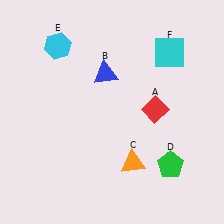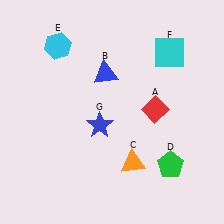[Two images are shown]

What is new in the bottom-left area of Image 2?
A blue star (G) was added in the bottom-left area of Image 2.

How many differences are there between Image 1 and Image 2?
There is 1 difference between the two images.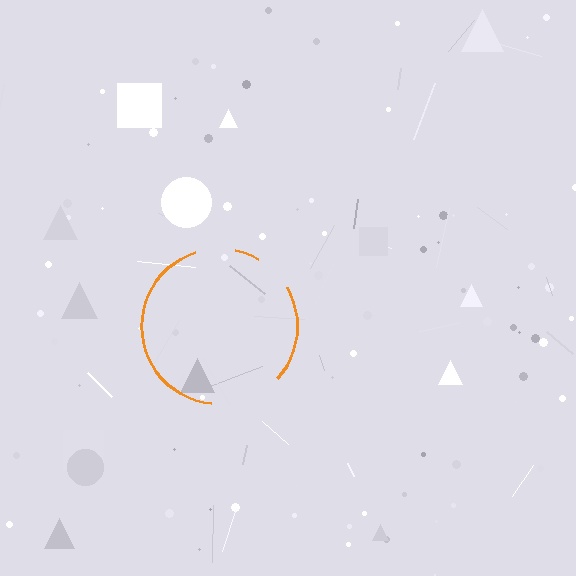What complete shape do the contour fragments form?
The contour fragments form a circle.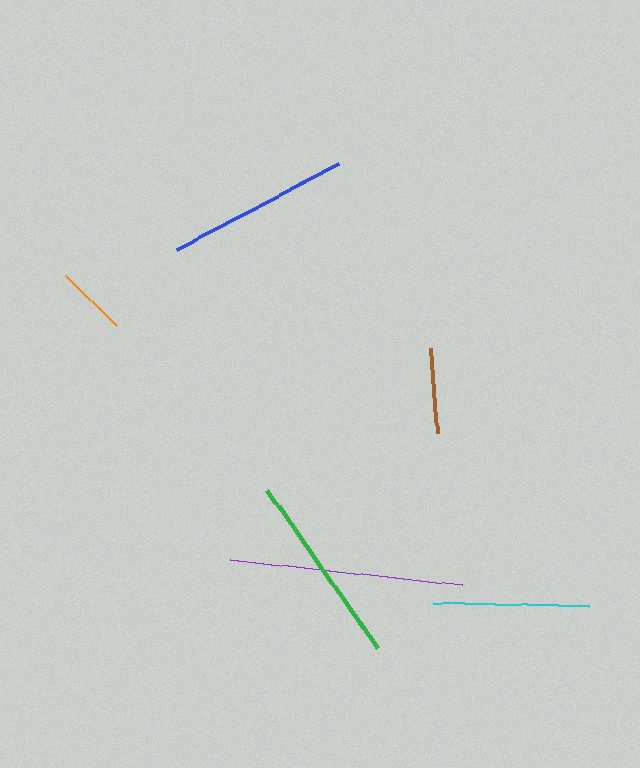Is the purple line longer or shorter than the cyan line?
The purple line is longer than the cyan line.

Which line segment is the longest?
The purple line is the longest at approximately 233 pixels.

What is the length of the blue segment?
The blue segment is approximately 183 pixels long.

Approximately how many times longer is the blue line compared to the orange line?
The blue line is approximately 2.6 times the length of the orange line.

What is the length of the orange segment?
The orange segment is approximately 71 pixels long.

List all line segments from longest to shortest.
From longest to shortest: purple, green, blue, cyan, brown, orange.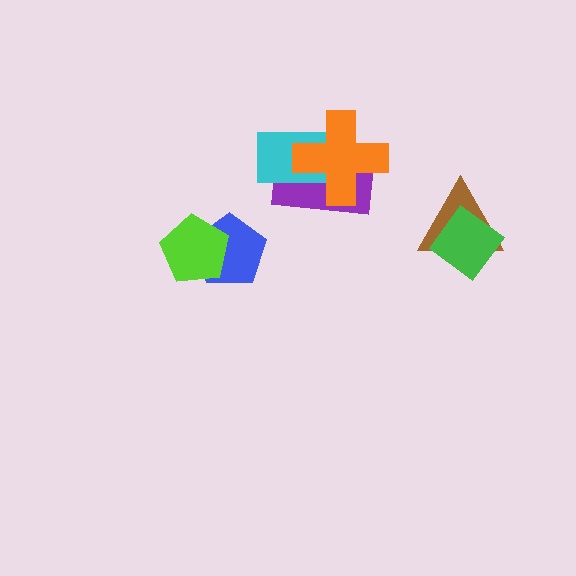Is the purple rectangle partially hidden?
Yes, it is partially covered by another shape.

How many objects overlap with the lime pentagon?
1 object overlaps with the lime pentagon.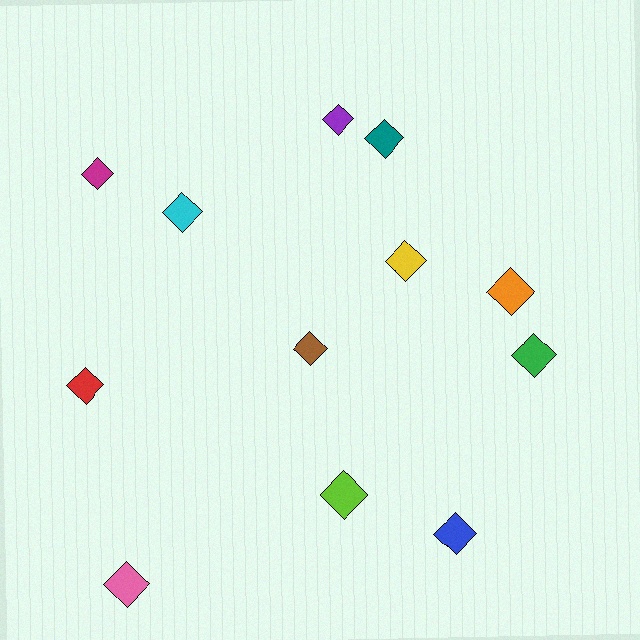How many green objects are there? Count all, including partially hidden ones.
There is 1 green object.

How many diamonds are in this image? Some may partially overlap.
There are 12 diamonds.